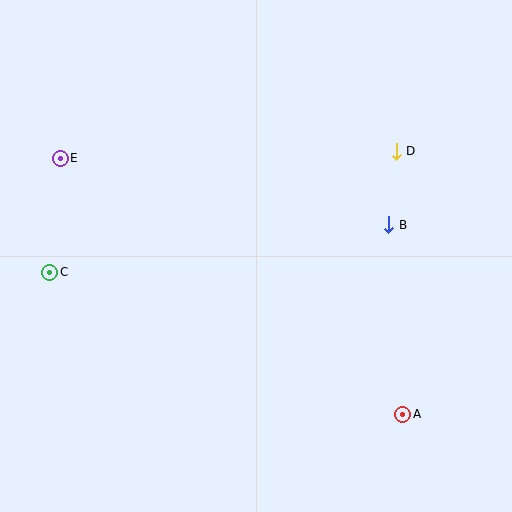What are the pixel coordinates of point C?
Point C is at (50, 272).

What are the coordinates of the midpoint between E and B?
The midpoint between E and B is at (224, 191).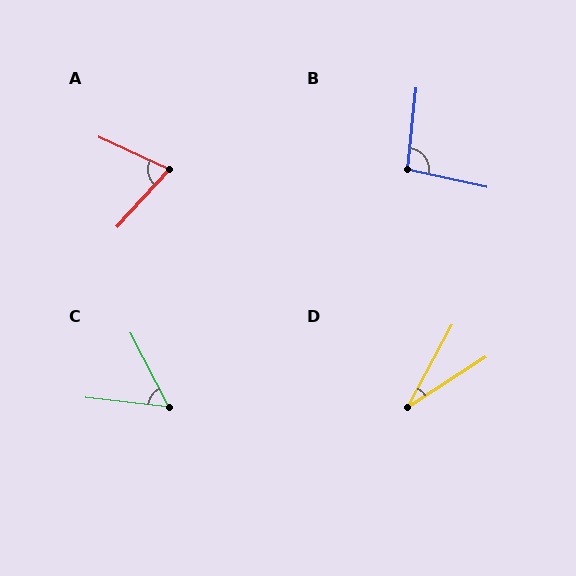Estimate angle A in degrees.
Approximately 73 degrees.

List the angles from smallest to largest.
D (29°), C (56°), A (73°), B (96°).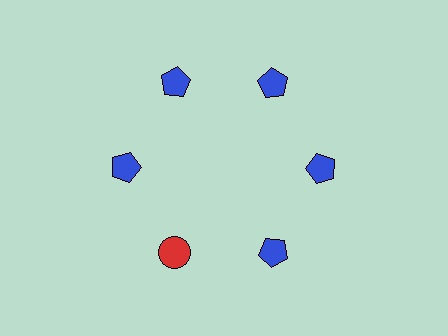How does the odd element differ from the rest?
It differs in both color (red instead of blue) and shape (circle instead of pentagon).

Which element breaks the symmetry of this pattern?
The red circle at roughly the 7 o'clock position breaks the symmetry. All other shapes are blue pentagons.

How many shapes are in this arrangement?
There are 6 shapes arranged in a ring pattern.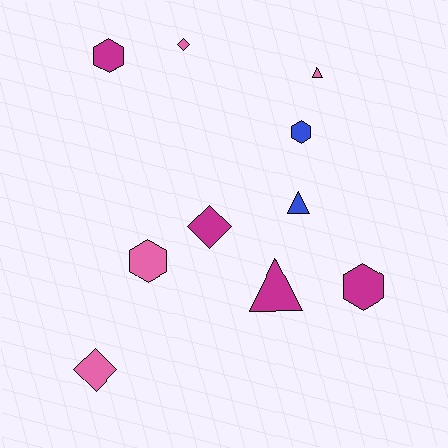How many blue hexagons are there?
There is 1 blue hexagon.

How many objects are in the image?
There are 10 objects.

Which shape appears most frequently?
Hexagon, with 4 objects.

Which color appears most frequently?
Pink, with 4 objects.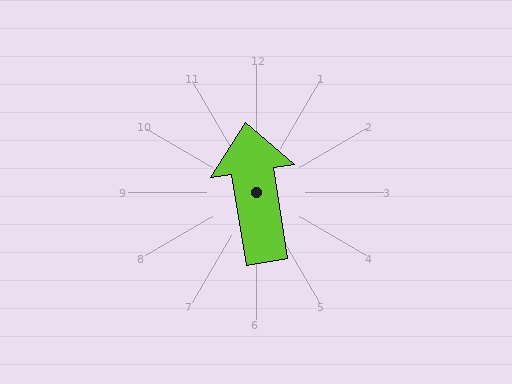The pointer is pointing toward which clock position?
Roughly 12 o'clock.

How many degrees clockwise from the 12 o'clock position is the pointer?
Approximately 351 degrees.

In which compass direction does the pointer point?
North.